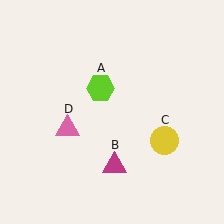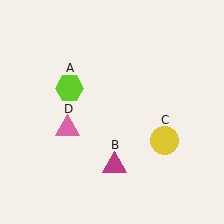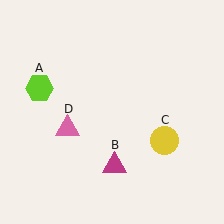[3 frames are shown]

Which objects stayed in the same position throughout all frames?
Magenta triangle (object B) and yellow circle (object C) and pink triangle (object D) remained stationary.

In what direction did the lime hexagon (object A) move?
The lime hexagon (object A) moved left.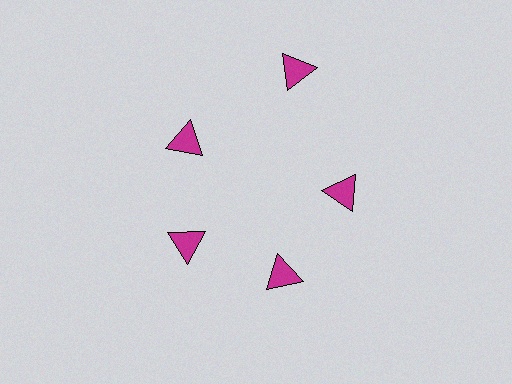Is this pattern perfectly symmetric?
No. The 5 magenta triangles are arranged in a ring, but one element near the 1 o'clock position is pushed outward from the center, breaking the 5-fold rotational symmetry.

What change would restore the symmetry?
The symmetry would be restored by moving it inward, back onto the ring so that all 5 triangles sit at equal angles and equal distance from the center.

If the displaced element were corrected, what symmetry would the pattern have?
It would have 5-fold rotational symmetry — the pattern would map onto itself every 72 degrees.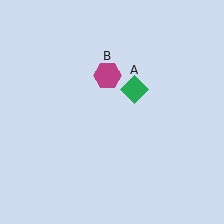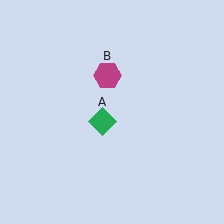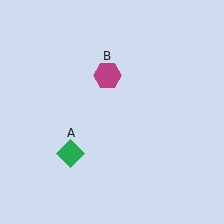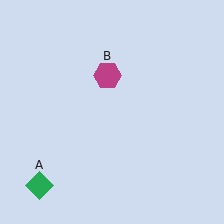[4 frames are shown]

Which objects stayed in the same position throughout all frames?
Magenta hexagon (object B) remained stationary.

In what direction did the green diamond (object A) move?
The green diamond (object A) moved down and to the left.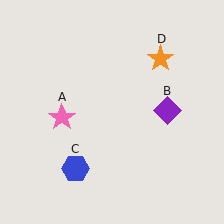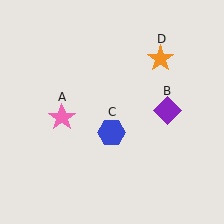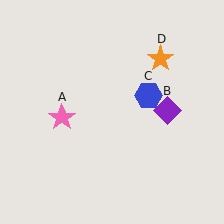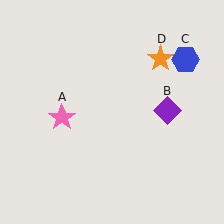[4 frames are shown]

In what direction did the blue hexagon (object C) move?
The blue hexagon (object C) moved up and to the right.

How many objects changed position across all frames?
1 object changed position: blue hexagon (object C).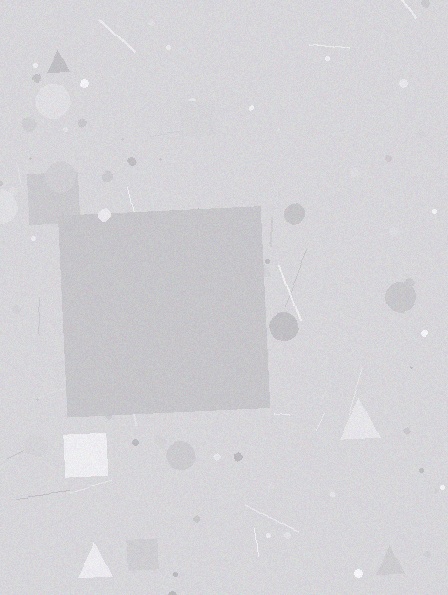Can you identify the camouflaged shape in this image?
The camouflaged shape is a square.